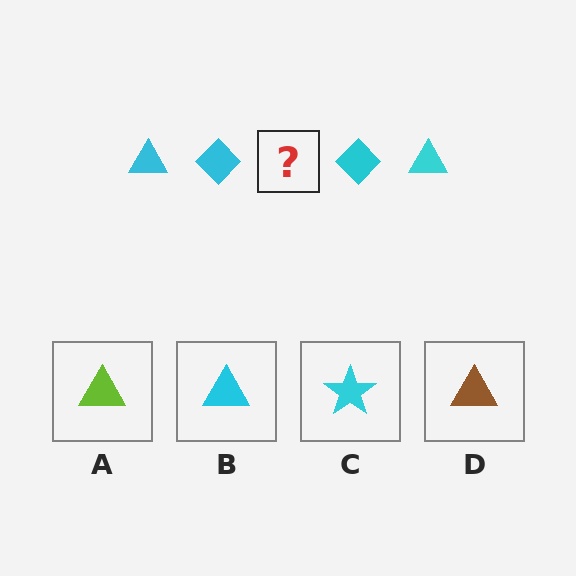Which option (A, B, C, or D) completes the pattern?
B.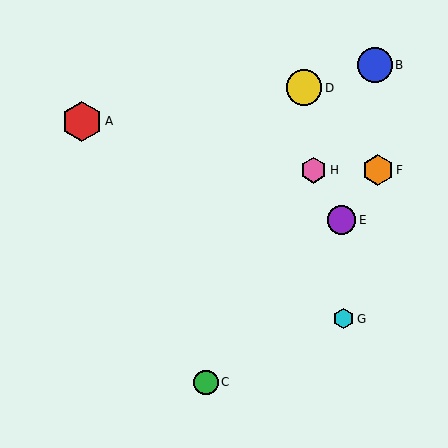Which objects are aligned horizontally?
Objects F, H are aligned horizontally.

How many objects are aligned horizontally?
2 objects (F, H) are aligned horizontally.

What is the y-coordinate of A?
Object A is at y≈121.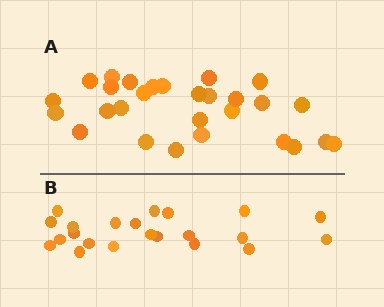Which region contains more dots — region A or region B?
Region A (the top region) has more dots.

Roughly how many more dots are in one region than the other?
Region A has about 6 more dots than region B.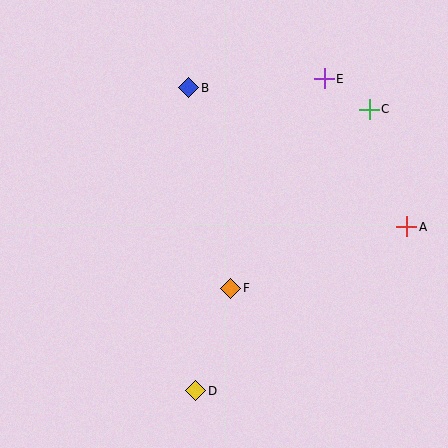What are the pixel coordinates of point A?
Point A is at (407, 227).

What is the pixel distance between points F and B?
The distance between F and B is 205 pixels.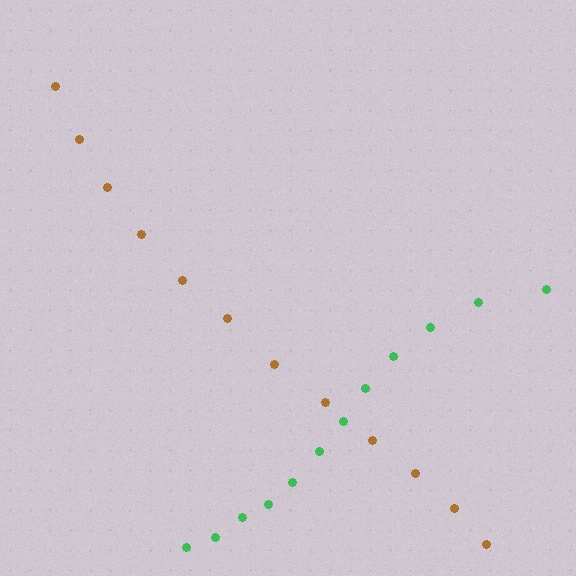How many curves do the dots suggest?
There are 2 distinct paths.